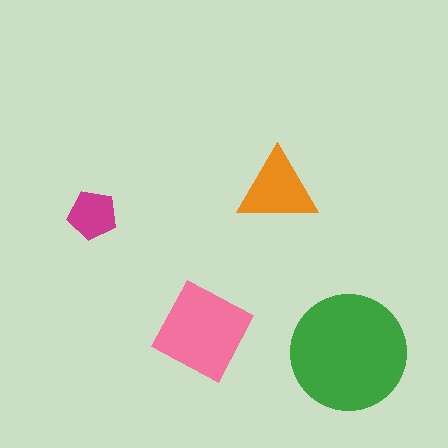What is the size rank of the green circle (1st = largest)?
1st.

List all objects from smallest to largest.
The magenta pentagon, the orange triangle, the pink diamond, the green circle.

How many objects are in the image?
There are 4 objects in the image.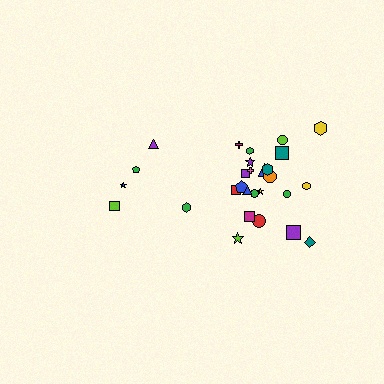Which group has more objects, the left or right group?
The right group.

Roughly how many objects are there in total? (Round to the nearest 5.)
Roughly 30 objects in total.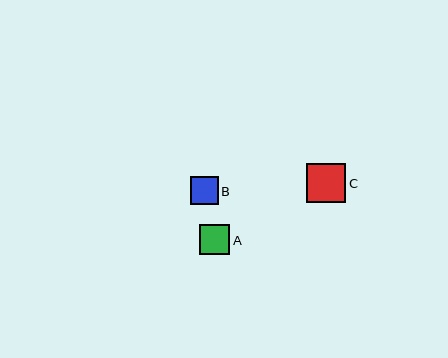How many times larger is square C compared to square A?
Square C is approximately 1.3 times the size of square A.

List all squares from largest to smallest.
From largest to smallest: C, A, B.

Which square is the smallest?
Square B is the smallest with a size of approximately 28 pixels.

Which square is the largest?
Square C is the largest with a size of approximately 39 pixels.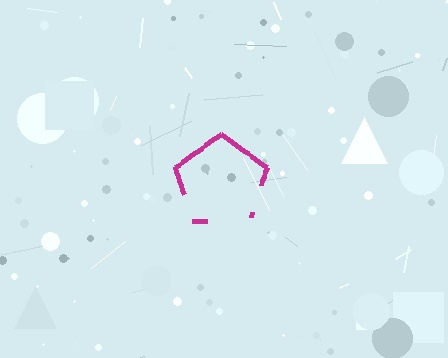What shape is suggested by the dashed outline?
The dashed outline suggests a pentagon.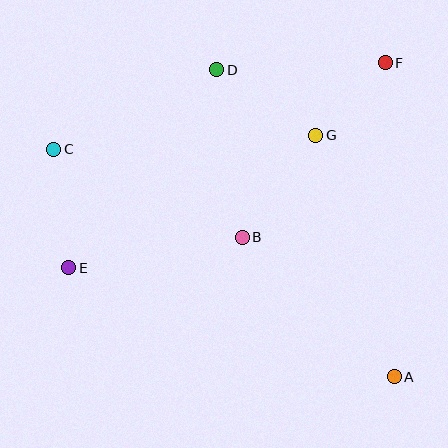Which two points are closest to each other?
Points F and G are closest to each other.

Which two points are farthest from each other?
Points A and C are farthest from each other.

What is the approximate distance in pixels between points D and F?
The distance between D and F is approximately 169 pixels.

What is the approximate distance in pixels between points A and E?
The distance between A and E is approximately 344 pixels.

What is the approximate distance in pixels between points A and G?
The distance between A and G is approximately 254 pixels.